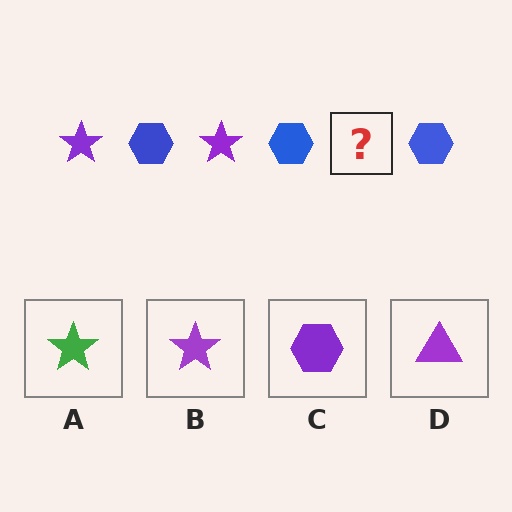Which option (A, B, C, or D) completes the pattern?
B.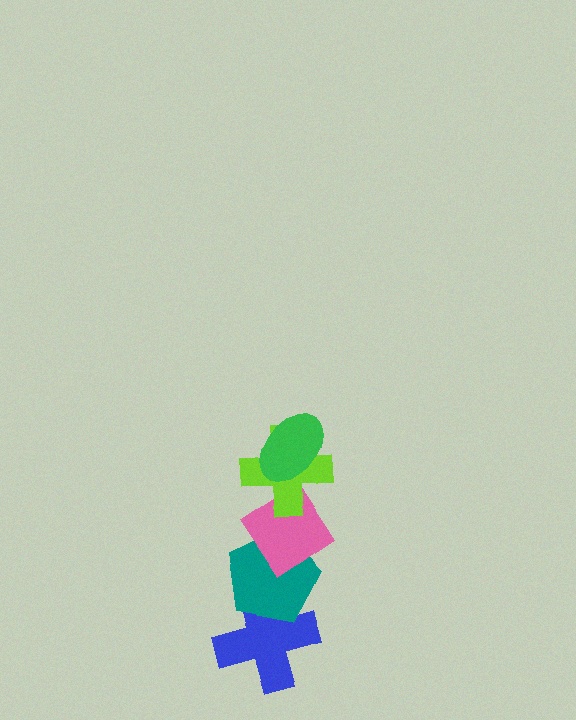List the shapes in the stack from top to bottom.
From top to bottom: the green ellipse, the lime cross, the pink diamond, the teal pentagon, the blue cross.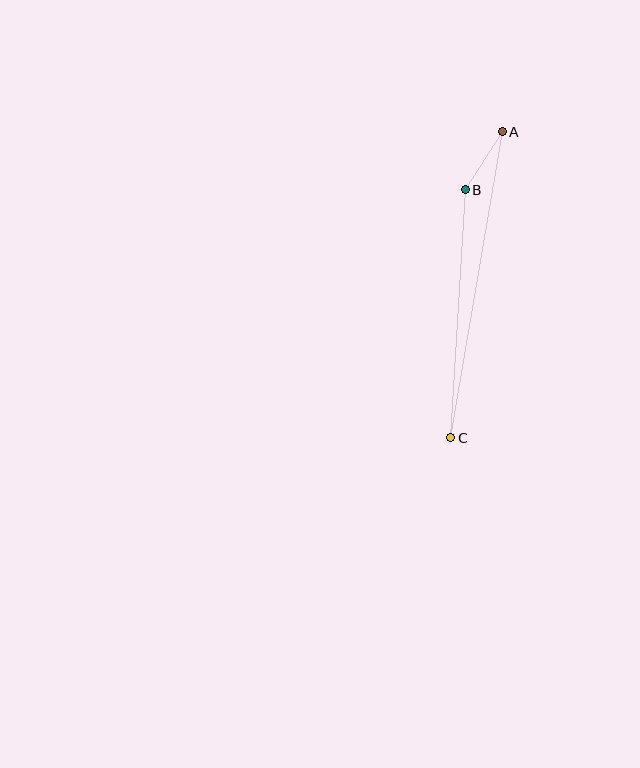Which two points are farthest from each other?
Points A and C are farthest from each other.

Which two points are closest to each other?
Points A and B are closest to each other.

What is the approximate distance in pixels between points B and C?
The distance between B and C is approximately 249 pixels.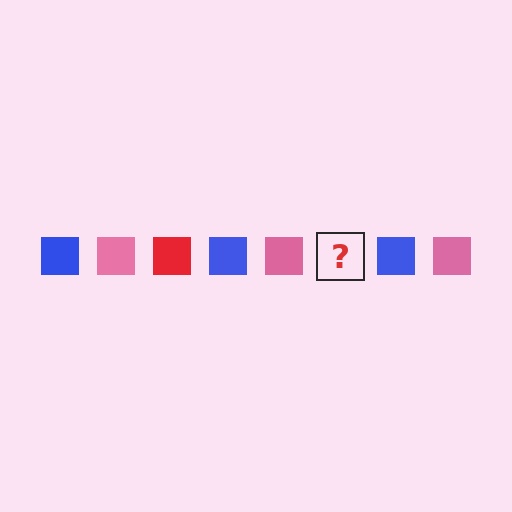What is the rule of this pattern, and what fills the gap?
The rule is that the pattern cycles through blue, pink, red squares. The gap should be filled with a red square.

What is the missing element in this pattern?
The missing element is a red square.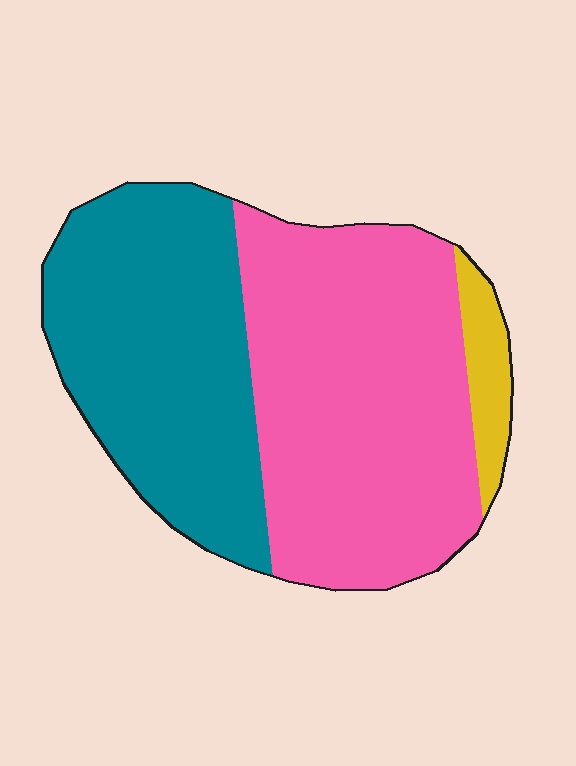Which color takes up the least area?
Yellow, at roughly 5%.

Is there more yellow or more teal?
Teal.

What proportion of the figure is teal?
Teal takes up between a quarter and a half of the figure.